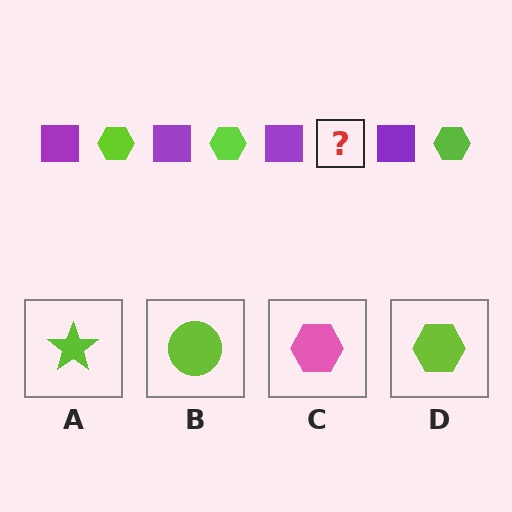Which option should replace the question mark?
Option D.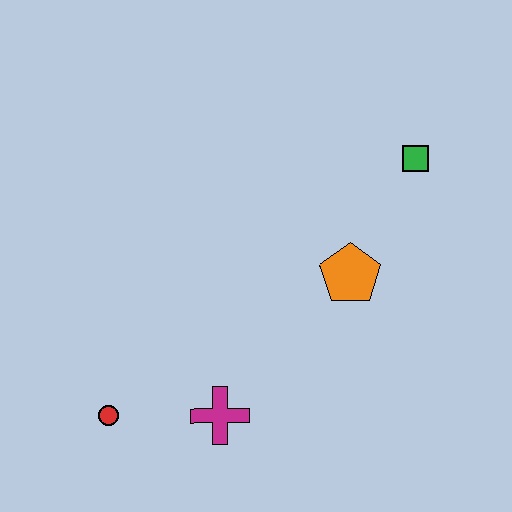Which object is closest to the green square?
The orange pentagon is closest to the green square.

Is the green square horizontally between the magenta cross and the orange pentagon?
No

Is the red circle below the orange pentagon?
Yes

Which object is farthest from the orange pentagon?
The red circle is farthest from the orange pentagon.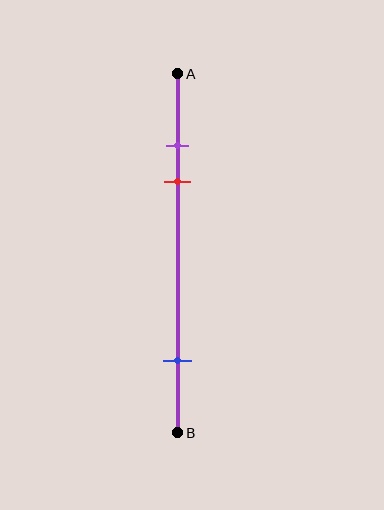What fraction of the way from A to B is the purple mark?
The purple mark is approximately 20% (0.2) of the way from A to B.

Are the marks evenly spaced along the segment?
No, the marks are not evenly spaced.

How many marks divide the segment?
There are 3 marks dividing the segment.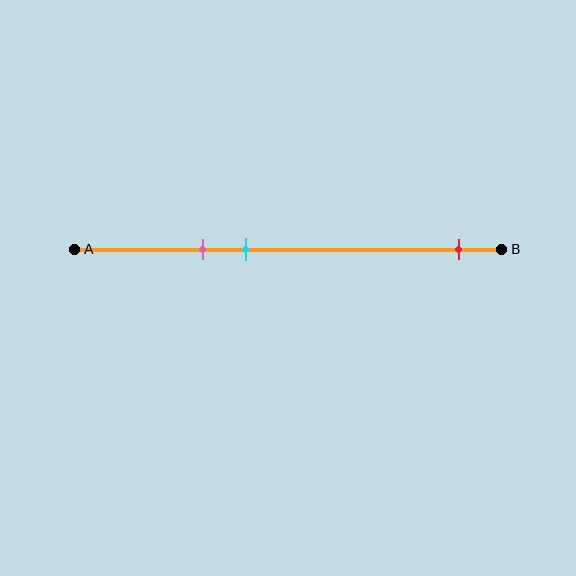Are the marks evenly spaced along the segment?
No, the marks are not evenly spaced.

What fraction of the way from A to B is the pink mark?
The pink mark is approximately 30% (0.3) of the way from A to B.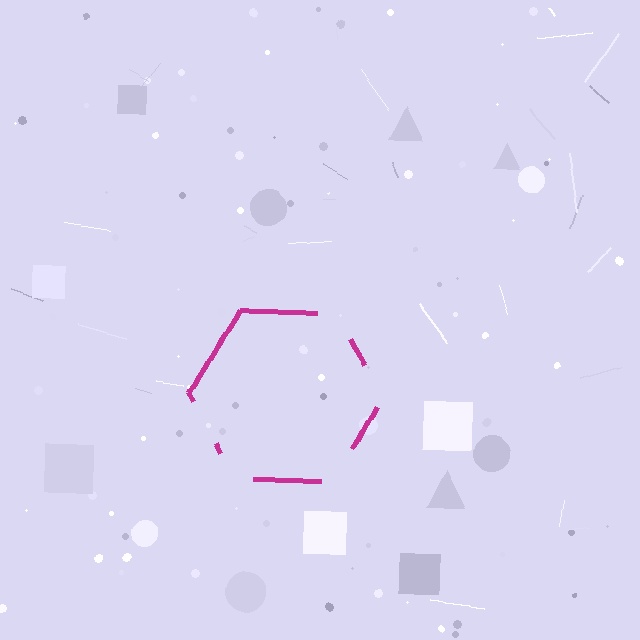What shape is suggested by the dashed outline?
The dashed outline suggests a hexagon.